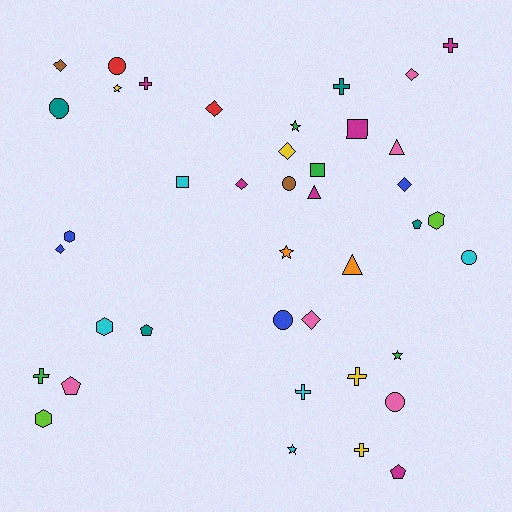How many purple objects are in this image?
There are no purple objects.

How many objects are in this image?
There are 40 objects.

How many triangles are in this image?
There are 3 triangles.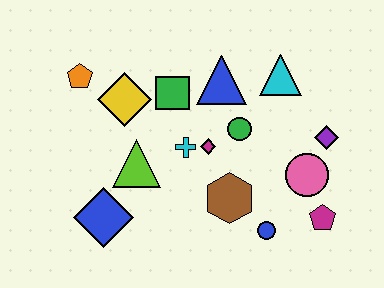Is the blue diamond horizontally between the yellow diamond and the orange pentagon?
Yes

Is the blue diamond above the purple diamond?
No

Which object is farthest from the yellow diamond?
The magenta pentagon is farthest from the yellow diamond.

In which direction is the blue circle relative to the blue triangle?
The blue circle is below the blue triangle.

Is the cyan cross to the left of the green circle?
Yes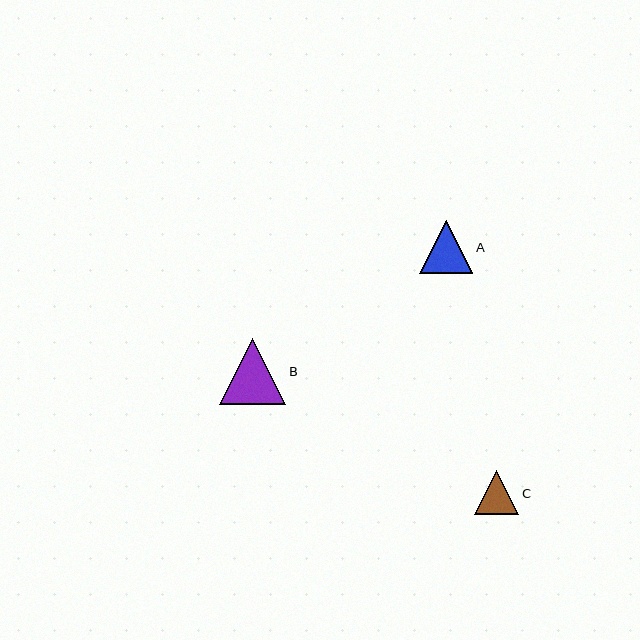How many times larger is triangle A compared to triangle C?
Triangle A is approximately 1.2 times the size of triangle C.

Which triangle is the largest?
Triangle B is the largest with a size of approximately 66 pixels.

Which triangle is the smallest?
Triangle C is the smallest with a size of approximately 44 pixels.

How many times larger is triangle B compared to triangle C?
Triangle B is approximately 1.5 times the size of triangle C.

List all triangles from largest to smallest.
From largest to smallest: B, A, C.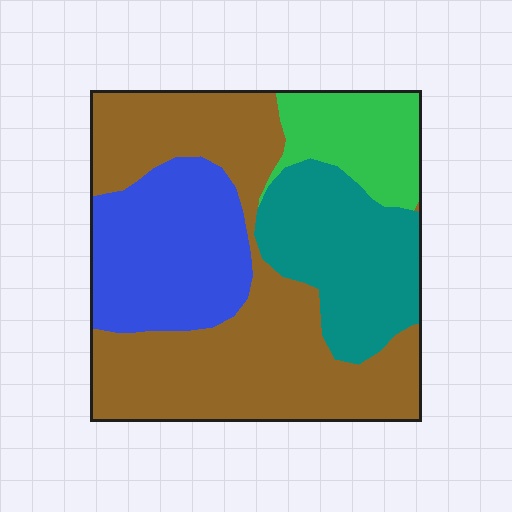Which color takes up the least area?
Green, at roughly 10%.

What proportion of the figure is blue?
Blue covers about 20% of the figure.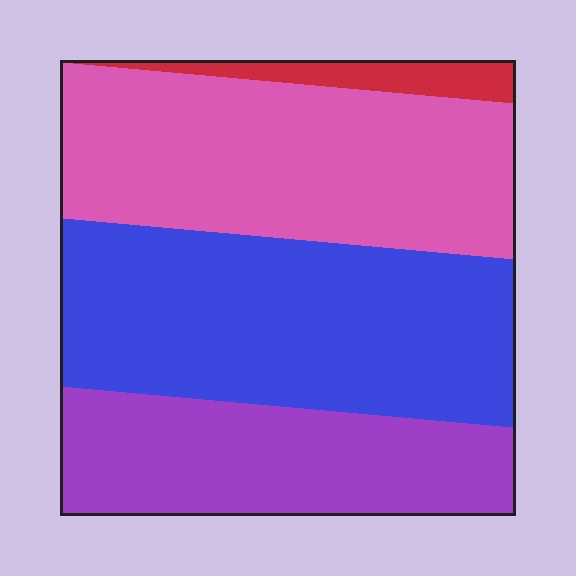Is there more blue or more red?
Blue.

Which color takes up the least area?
Red, at roughly 5%.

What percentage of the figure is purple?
Purple takes up less than a quarter of the figure.